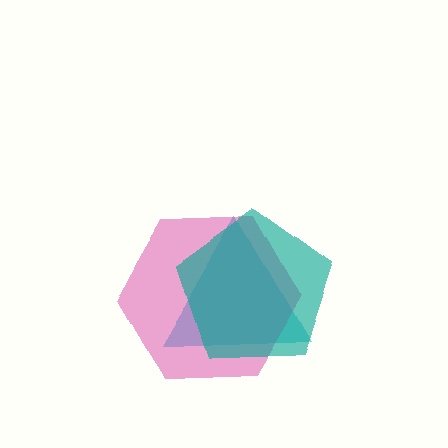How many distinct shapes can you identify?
There are 3 distinct shapes: a cyan triangle, a magenta hexagon, a teal pentagon.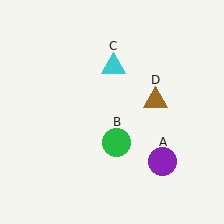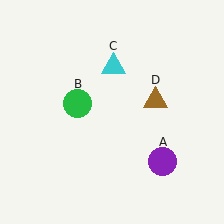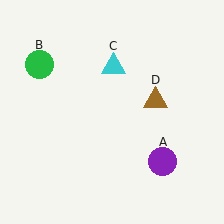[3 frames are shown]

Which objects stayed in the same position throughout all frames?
Purple circle (object A) and cyan triangle (object C) and brown triangle (object D) remained stationary.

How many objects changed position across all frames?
1 object changed position: green circle (object B).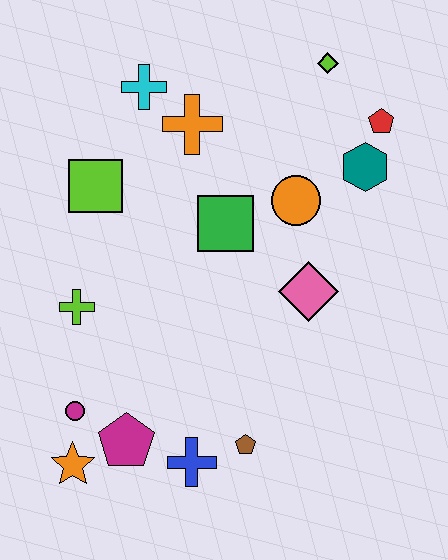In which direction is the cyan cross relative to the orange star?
The cyan cross is above the orange star.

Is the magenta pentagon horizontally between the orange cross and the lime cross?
Yes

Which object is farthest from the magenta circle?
The lime diamond is farthest from the magenta circle.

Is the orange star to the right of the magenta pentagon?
No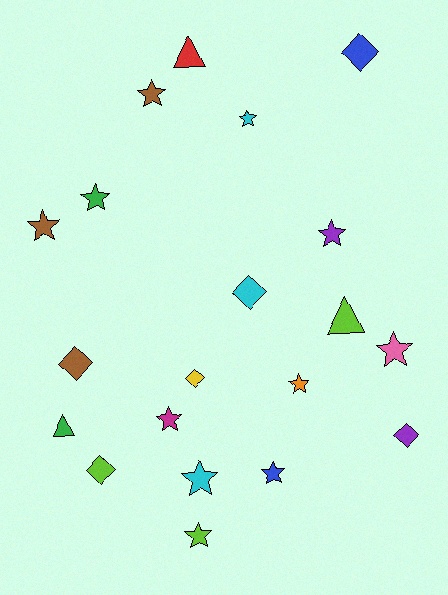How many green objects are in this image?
There are 2 green objects.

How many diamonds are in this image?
There are 6 diamonds.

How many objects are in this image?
There are 20 objects.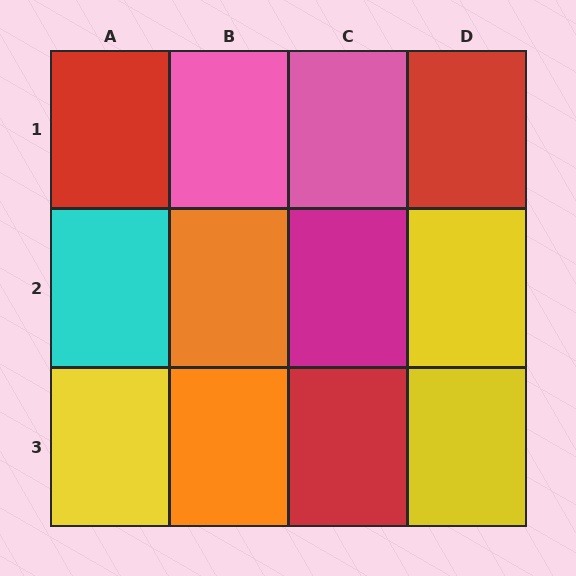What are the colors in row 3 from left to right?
Yellow, orange, red, yellow.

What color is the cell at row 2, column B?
Orange.